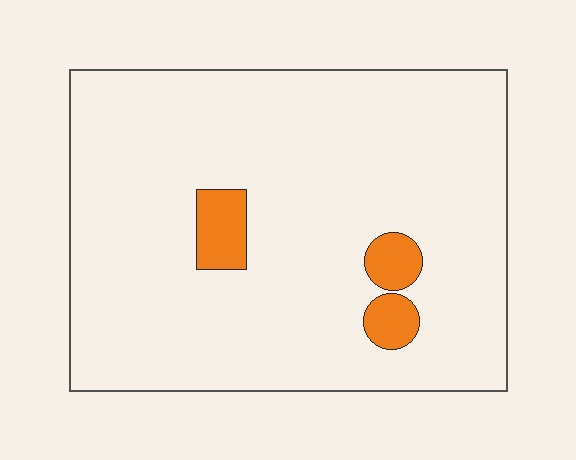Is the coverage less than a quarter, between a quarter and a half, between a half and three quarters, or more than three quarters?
Less than a quarter.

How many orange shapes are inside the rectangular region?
3.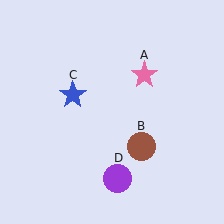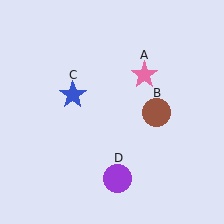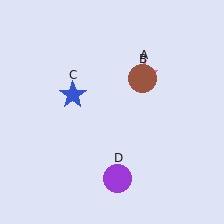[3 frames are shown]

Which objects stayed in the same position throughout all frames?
Pink star (object A) and blue star (object C) and purple circle (object D) remained stationary.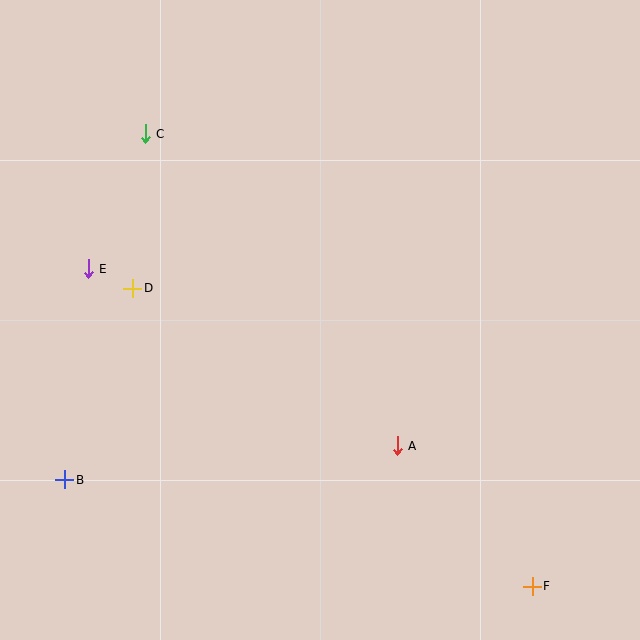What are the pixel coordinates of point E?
Point E is at (88, 269).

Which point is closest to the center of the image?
Point A at (397, 446) is closest to the center.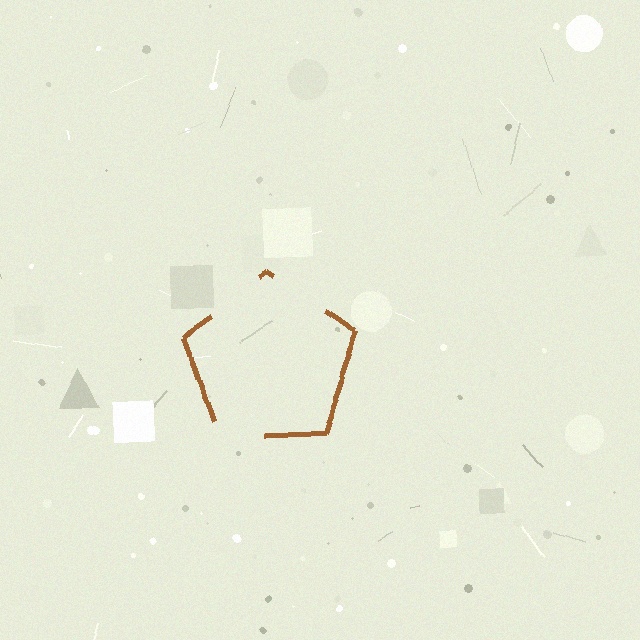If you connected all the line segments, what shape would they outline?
They would outline a pentagon.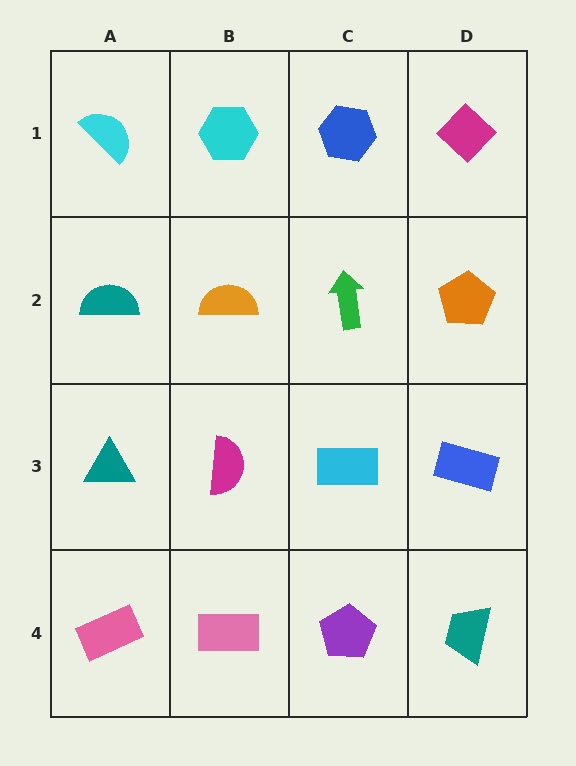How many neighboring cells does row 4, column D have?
2.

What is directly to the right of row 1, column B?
A blue hexagon.